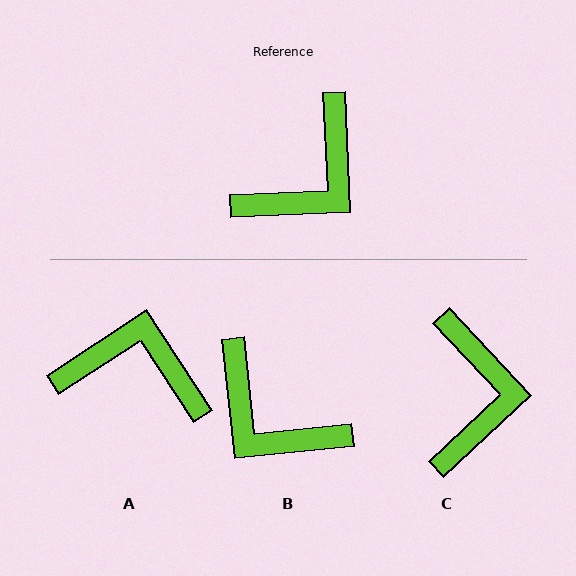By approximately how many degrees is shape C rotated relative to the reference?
Approximately 40 degrees counter-clockwise.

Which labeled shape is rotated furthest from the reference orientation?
A, about 121 degrees away.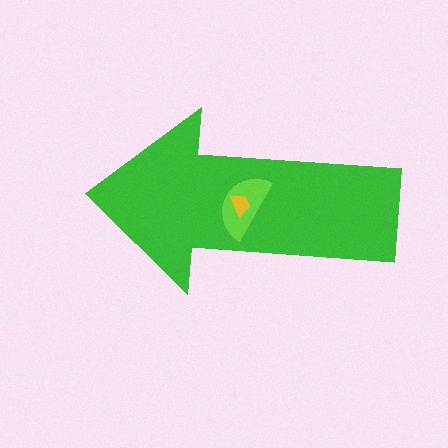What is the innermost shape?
The yellow trapezoid.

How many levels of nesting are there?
3.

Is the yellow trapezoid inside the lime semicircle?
Yes.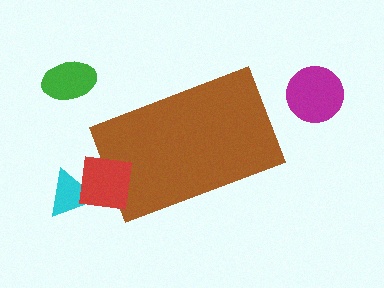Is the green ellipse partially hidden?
No, the green ellipse is fully visible.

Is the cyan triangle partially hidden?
No, the cyan triangle is fully visible.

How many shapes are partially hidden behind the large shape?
0 shapes are partially hidden.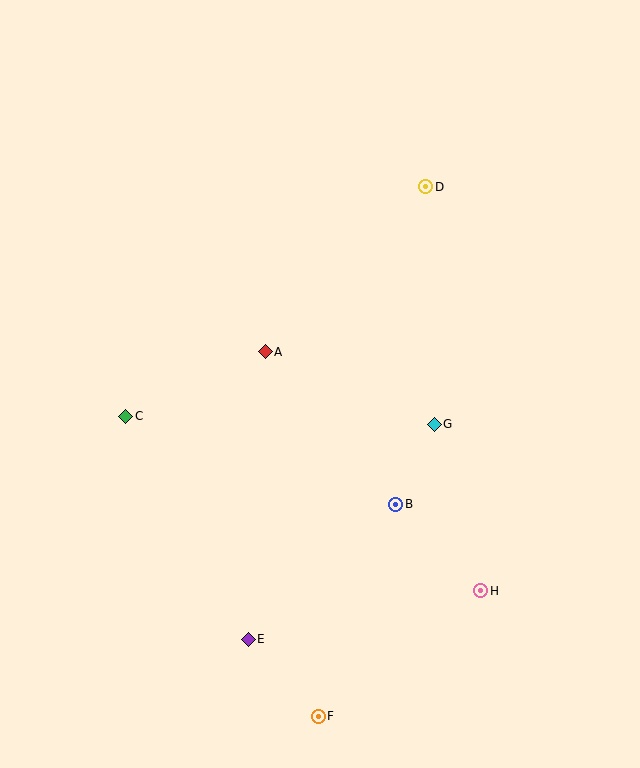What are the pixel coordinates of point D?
Point D is at (426, 187).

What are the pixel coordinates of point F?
Point F is at (318, 716).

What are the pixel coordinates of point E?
Point E is at (248, 639).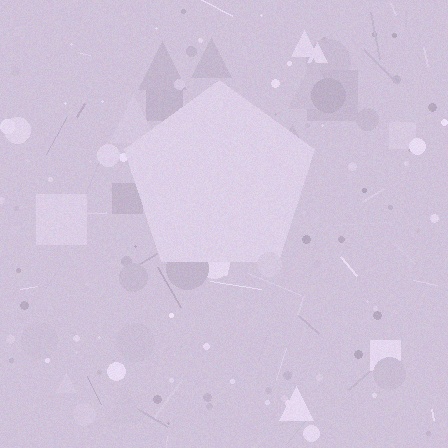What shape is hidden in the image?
A pentagon is hidden in the image.